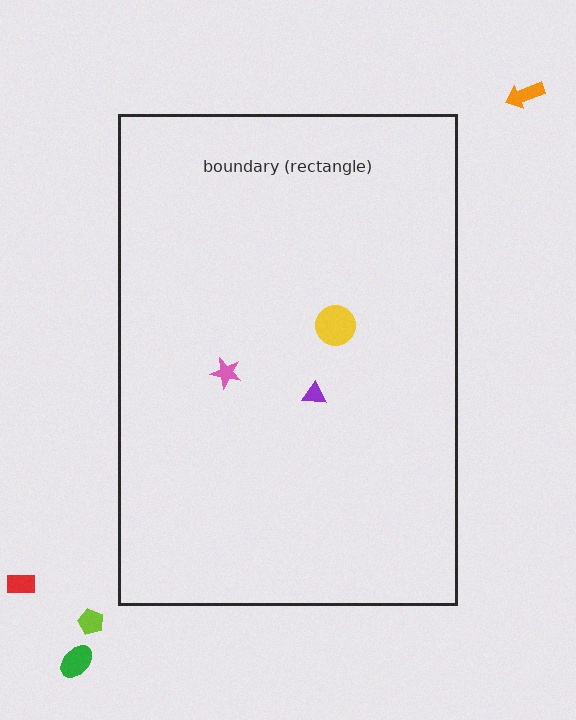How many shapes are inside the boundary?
3 inside, 4 outside.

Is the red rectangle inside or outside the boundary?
Outside.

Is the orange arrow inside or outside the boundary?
Outside.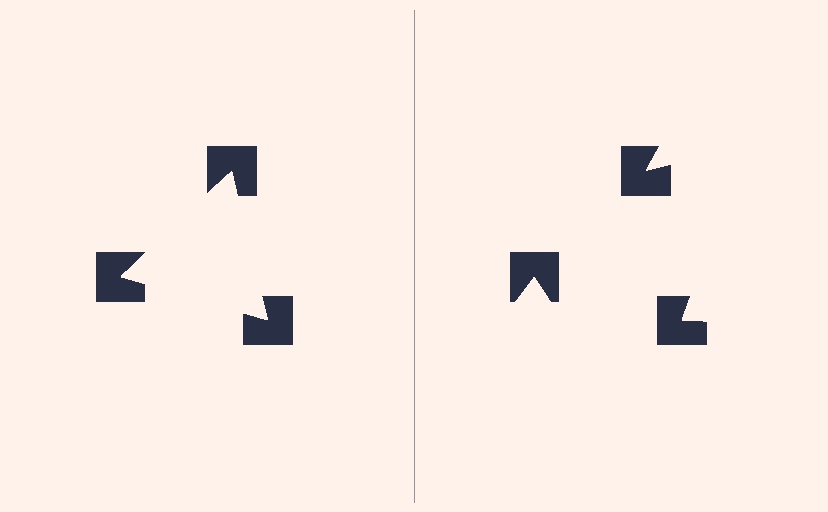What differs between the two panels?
The notched squares are positioned identically on both sides; only the wedge orientations differ. On the left they align to a triangle; on the right they are misaligned.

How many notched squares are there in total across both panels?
6 — 3 on each side.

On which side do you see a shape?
An illusory triangle appears on the left side. On the right side the wedge cuts are rotated, so no coherent shape forms.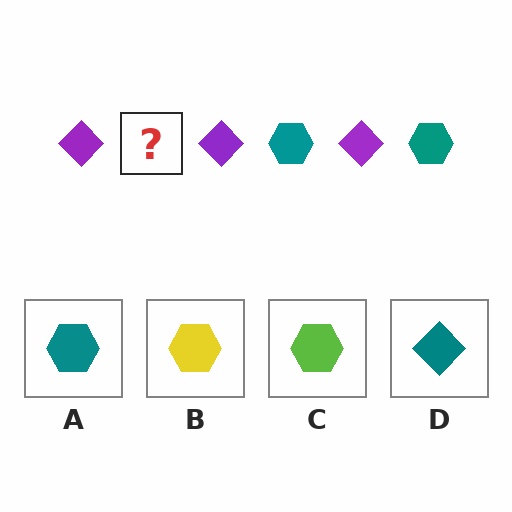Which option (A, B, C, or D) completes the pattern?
A.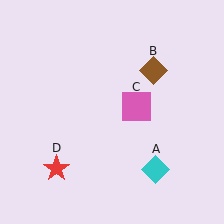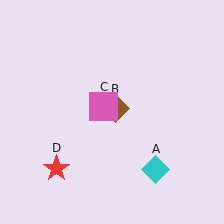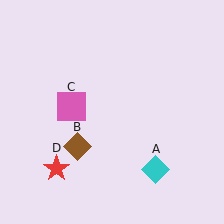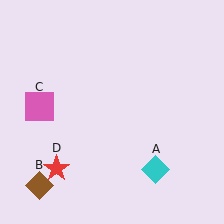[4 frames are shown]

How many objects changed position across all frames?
2 objects changed position: brown diamond (object B), pink square (object C).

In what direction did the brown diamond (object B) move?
The brown diamond (object B) moved down and to the left.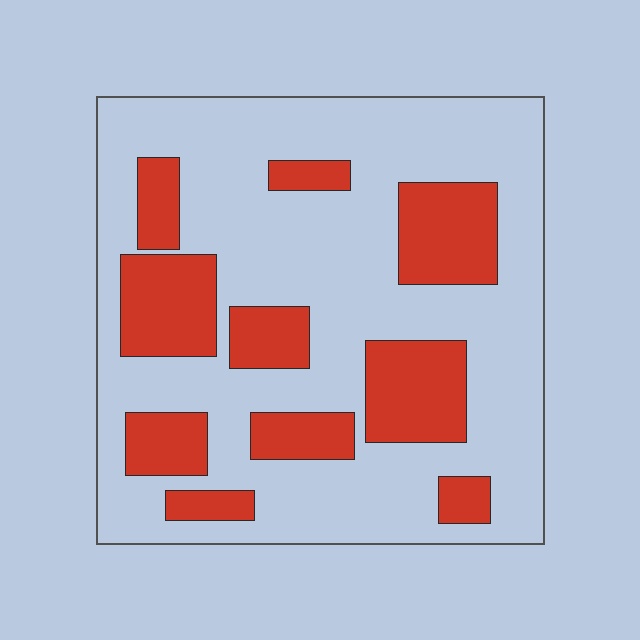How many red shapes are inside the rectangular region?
10.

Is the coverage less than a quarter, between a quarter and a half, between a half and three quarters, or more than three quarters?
Between a quarter and a half.